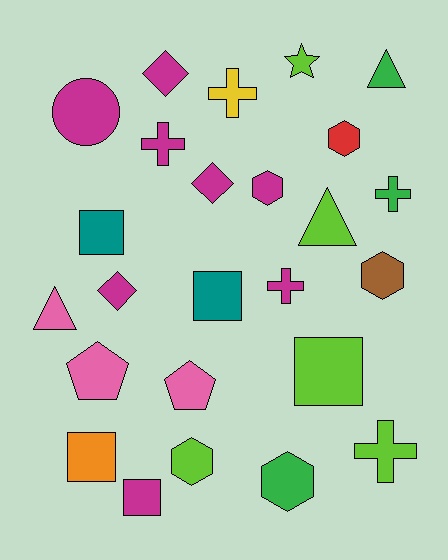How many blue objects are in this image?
There are no blue objects.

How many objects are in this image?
There are 25 objects.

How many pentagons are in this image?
There are 2 pentagons.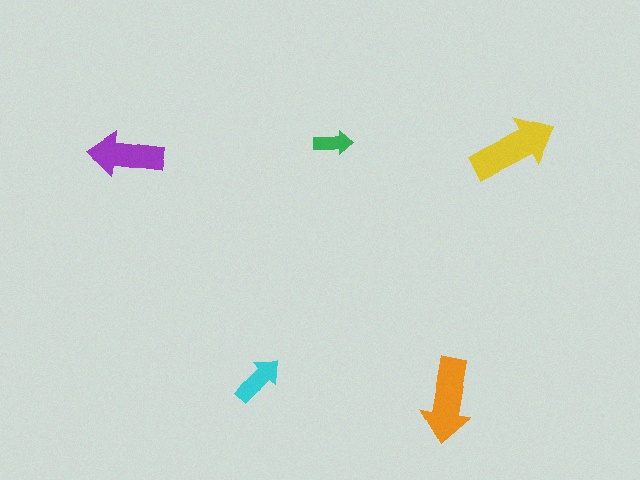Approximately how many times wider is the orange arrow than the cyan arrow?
About 1.5 times wider.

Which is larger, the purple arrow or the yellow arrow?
The yellow one.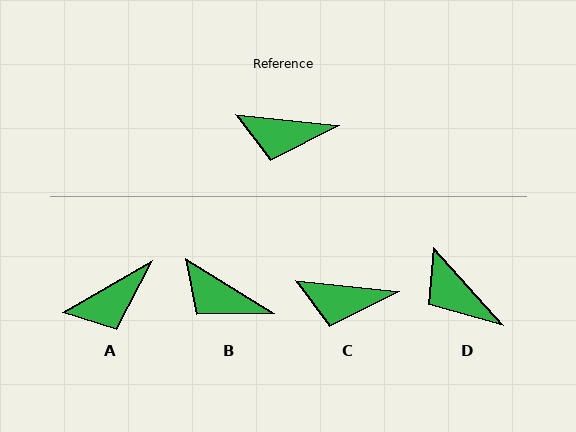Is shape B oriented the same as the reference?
No, it is off by about 26 degrees.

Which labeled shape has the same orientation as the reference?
C.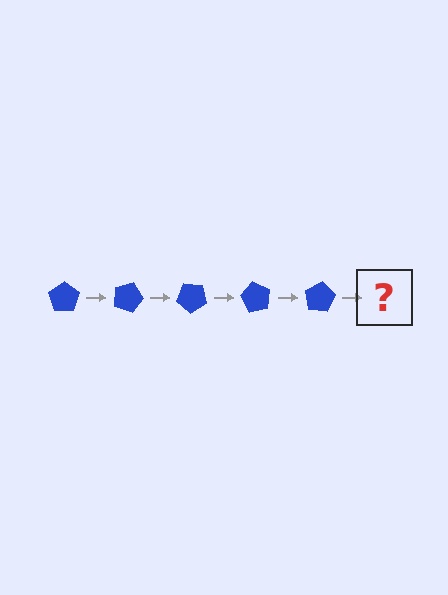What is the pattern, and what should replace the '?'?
The pattern is that the pentagon rotates 20 degrees each step. The '?' should be a blue pentagon rotated 100 degrees.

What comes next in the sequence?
The next element should be a blue pentagon rotated 100 degrees.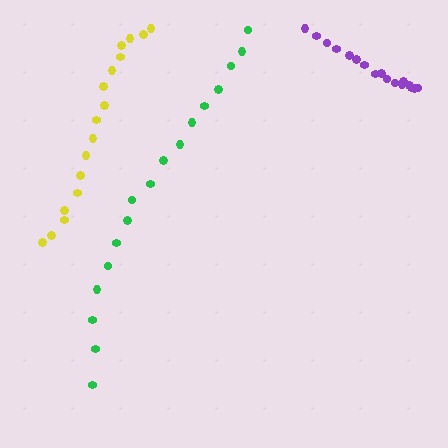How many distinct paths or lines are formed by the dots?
There are 3 distinct paths.